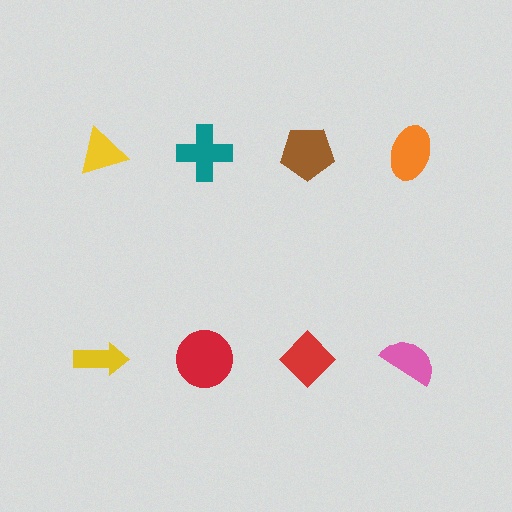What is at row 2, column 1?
A yellow arrow.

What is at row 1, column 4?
An orange ellipse.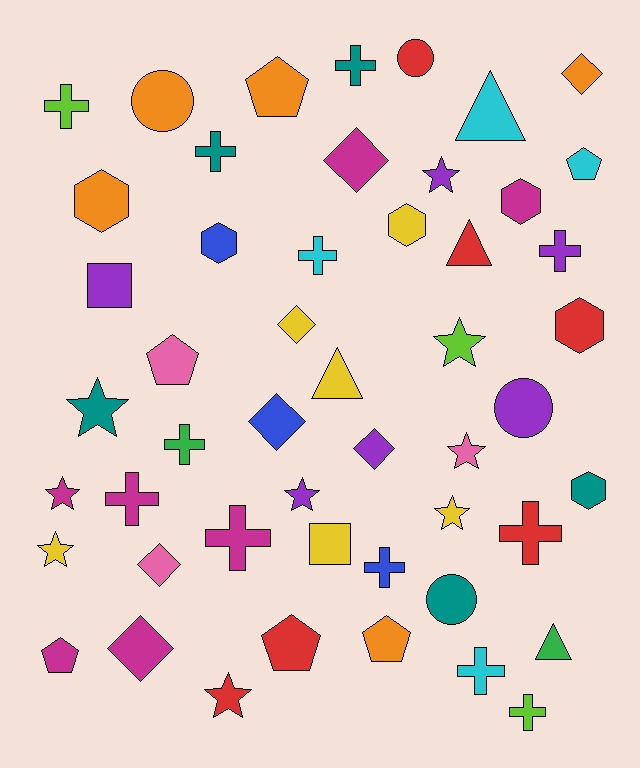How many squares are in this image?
There are 2 squares.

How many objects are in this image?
There are 50 objects.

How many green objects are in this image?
There are 2 green objects.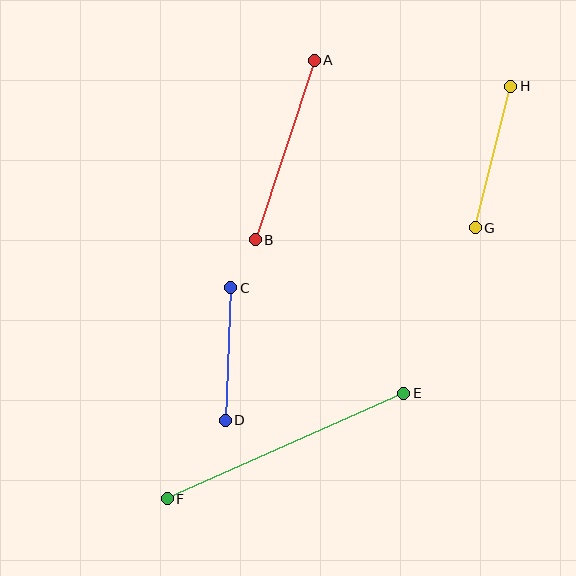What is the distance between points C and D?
The distance is approximately 132 pixels.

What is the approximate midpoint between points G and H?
The midpoint is at approximately (493, 157) pixels.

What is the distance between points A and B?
The distance is approximately 189 pixels.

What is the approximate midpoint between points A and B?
The midpoint is at approximately (285, 150) pixels.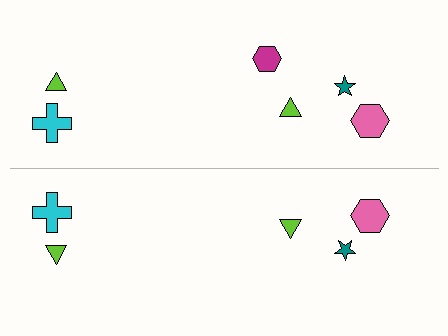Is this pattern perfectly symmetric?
No, the pattern is not perfectly symmetric. A magenta hexagon is missing from the bottom side.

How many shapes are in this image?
There are 11 shapes in this image.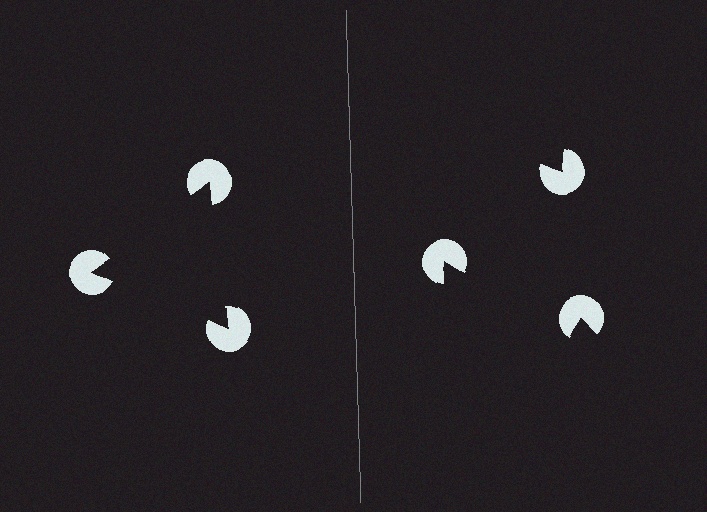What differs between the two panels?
The pac-man discs are positioned identically on both sides; only the wedge orientations differ. On the left they align to a triangle; on the right they are misaligned.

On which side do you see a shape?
An illusory triangle appears on the left side. On the right side the wedge cuts are rotated, so no coherent shape forms.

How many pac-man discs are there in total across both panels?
6 — 3 on each side.